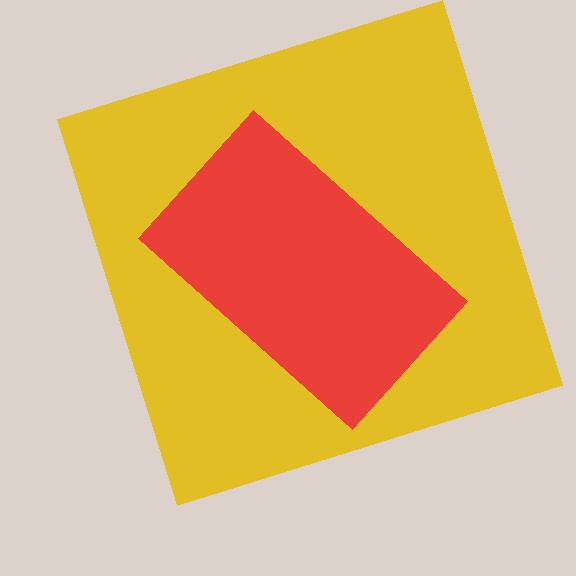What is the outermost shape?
The yellow square.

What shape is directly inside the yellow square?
The red rectangle.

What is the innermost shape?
The red rectangle.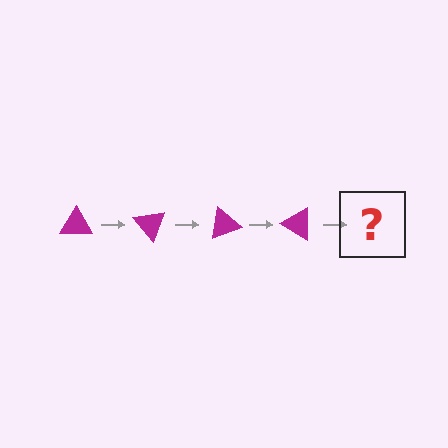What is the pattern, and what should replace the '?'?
The pattern is that the triangle rotates 50 degrees each step. The '?' should be a magenta triangle rotated 200 degrees.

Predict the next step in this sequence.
The next step is a magenta triangle rotated 200 degrees.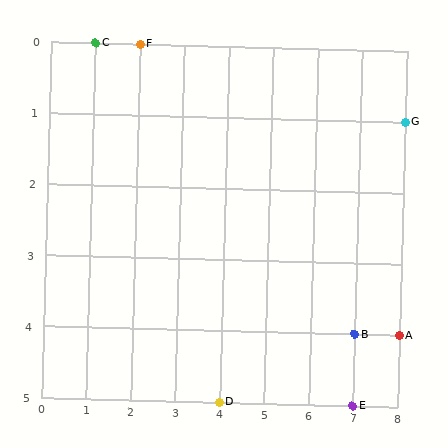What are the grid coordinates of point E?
Point E is at grid coordinates (7, 5).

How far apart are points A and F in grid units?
Points A and F are 6 columns and 4 rows apart (about 7.2 grid units diagonally).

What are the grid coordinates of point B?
Point B is at grid coordinates (7, 4).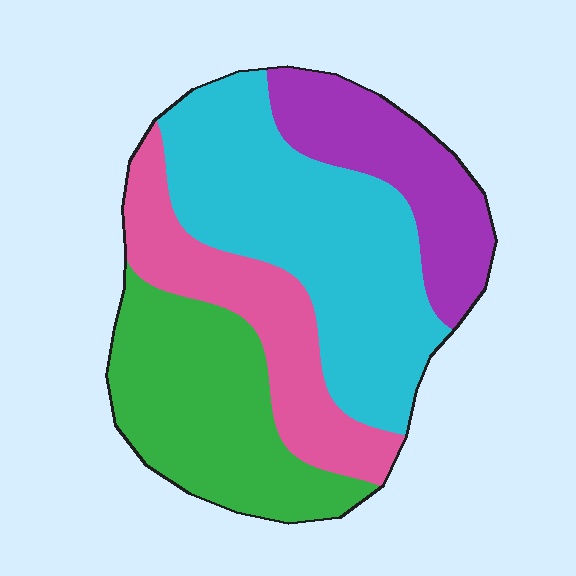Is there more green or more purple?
Green.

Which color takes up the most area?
Cyan, at roughly 35%.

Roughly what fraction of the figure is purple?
Purple takes up about one sixth (1/6) of the figure.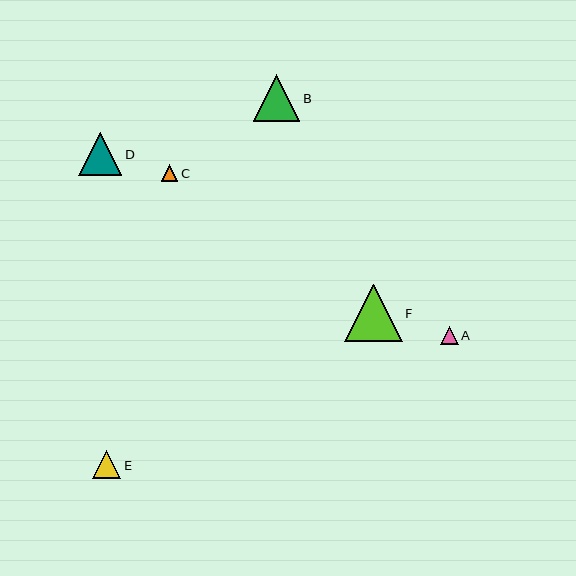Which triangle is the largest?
Triangle F is the largest with a size of approximately 57 pixels.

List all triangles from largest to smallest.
From largest to smallest: F, B, D, E, A, C.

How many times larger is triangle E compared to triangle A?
Triangle E is approximately 1.6 times the size of triangle A.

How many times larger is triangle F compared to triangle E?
Triangle F is approximately 2.0 times the size of triangle E.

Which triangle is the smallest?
Triangle C is the smallest with a size of approximately 16 pixels.